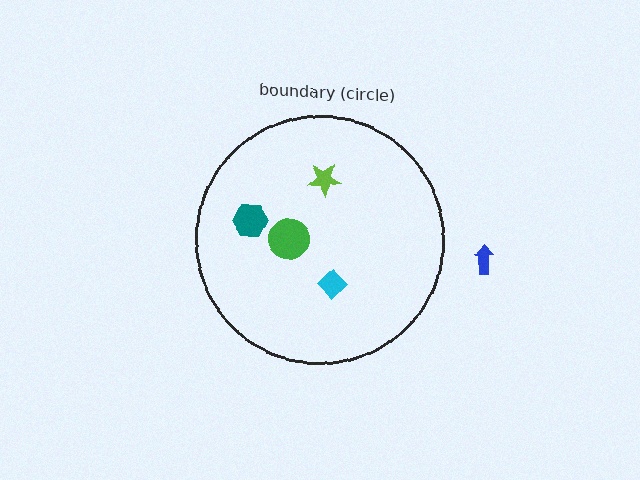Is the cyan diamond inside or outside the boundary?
Inside.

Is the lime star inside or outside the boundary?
Inside.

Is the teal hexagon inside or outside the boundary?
Inside.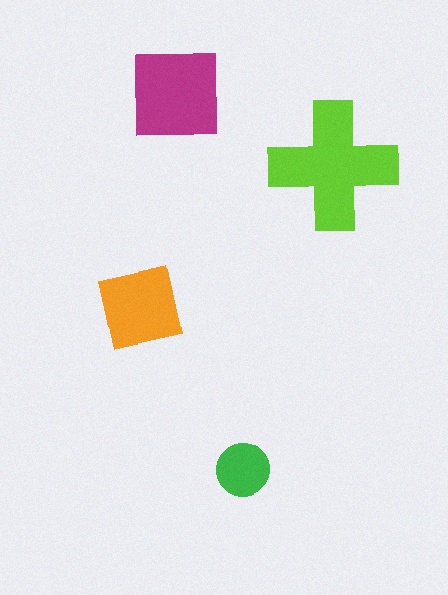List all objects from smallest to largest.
The green circle, the orange square, the magenta square, the lime cross.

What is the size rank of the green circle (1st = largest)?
4th.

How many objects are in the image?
There are 4 objects in the image.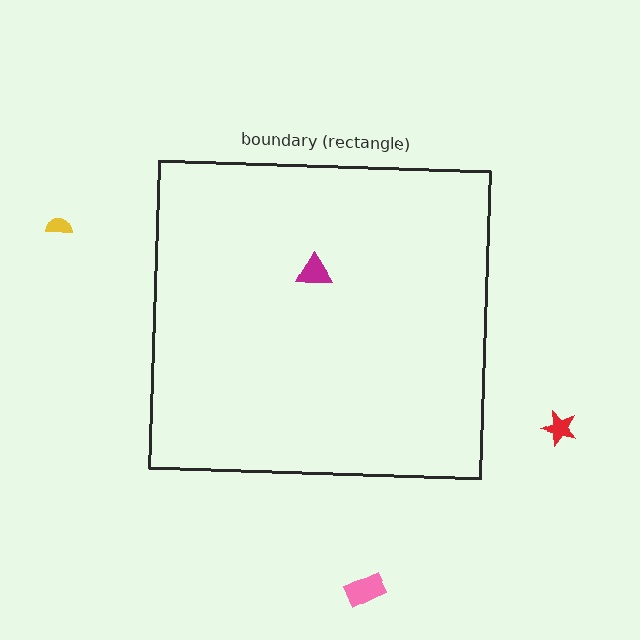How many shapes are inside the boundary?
1 inside, 3 outside.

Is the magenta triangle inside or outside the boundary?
Inside.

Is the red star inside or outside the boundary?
Outside.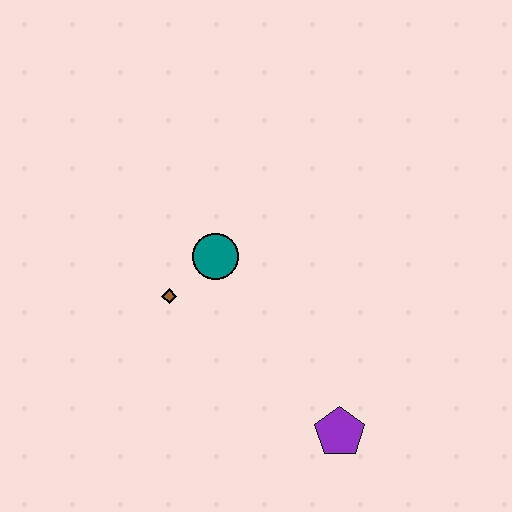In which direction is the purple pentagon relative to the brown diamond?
The purple pentagon is to the right of the brown diamond.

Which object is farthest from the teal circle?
The purple pentagon is farthest from the teal circle.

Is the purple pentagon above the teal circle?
No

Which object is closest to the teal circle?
The brown diamond is closest to the teal circle.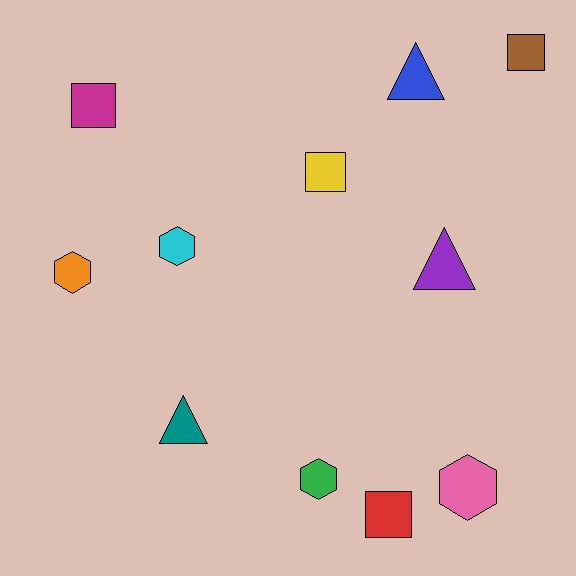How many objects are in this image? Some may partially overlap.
There are 11 objects.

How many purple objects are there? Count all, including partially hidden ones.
There is 1 purple object.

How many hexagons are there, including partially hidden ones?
There are 4 hexagons.